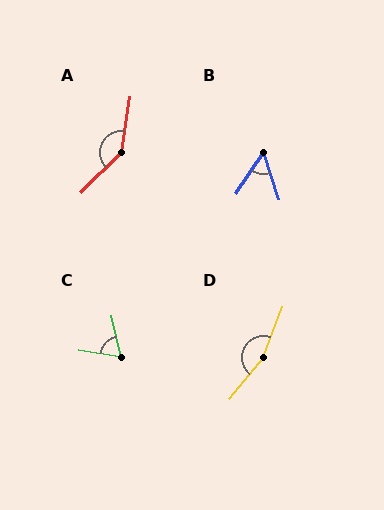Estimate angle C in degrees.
Approximately 68 degrees.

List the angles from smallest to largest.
B (52°), C (68°), A (143°), D (161°).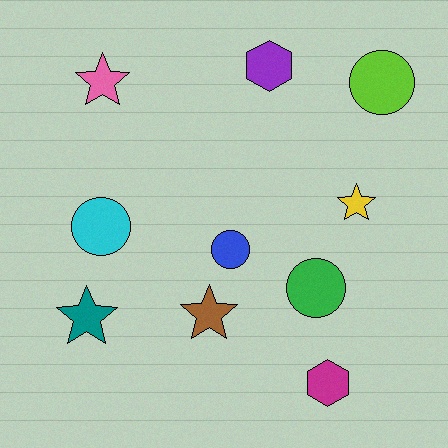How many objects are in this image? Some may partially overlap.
There are 10 objects.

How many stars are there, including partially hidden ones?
There are 4 stars.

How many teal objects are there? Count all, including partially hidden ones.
There is 1 teal object.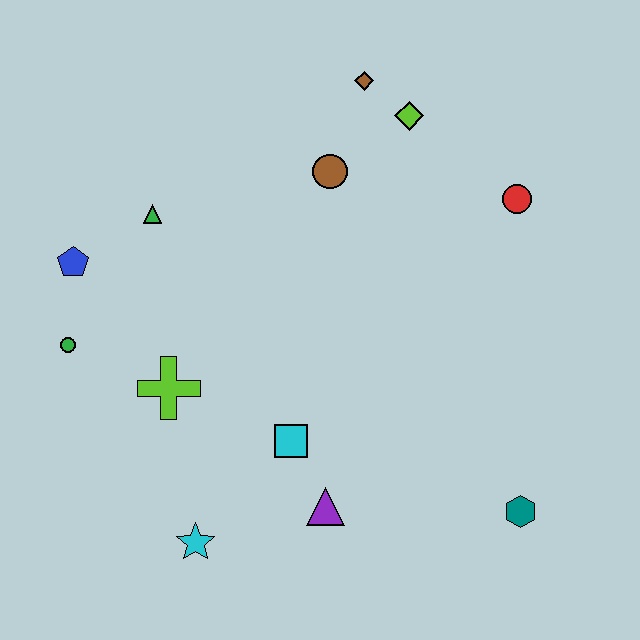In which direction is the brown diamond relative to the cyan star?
The brown diamond is above the cyan star.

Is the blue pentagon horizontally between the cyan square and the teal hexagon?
No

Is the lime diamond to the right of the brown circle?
Yes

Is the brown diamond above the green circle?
Yes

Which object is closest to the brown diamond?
The lime diamond is closest to the brown diamond.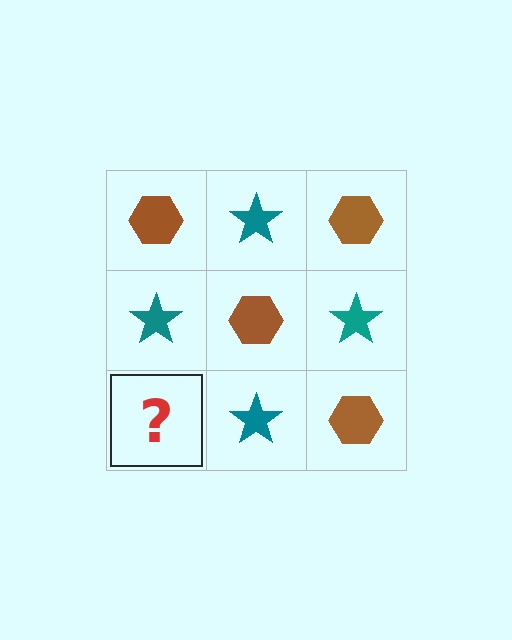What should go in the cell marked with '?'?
The missing cell should contain a brown hexagon.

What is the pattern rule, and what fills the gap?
The rule is that it alternates brown hexagon and teal star in a checkerboard pattern. The gap should be filled with a brown hexagon.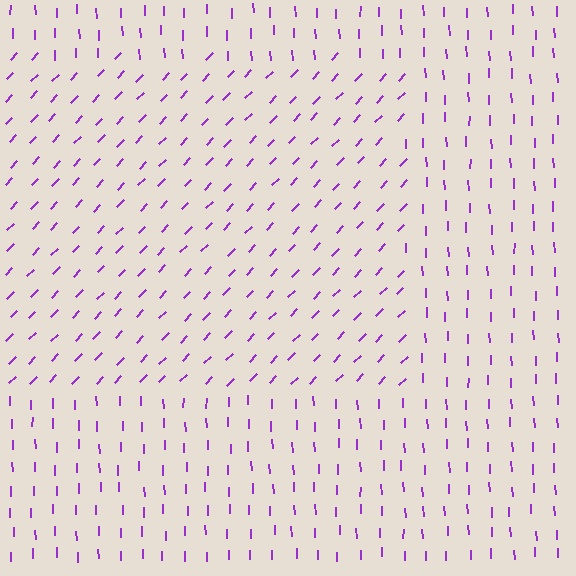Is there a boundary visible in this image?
Yes, there is a texture boundary formed by a change in line orientation.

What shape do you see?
I see a rectangle.